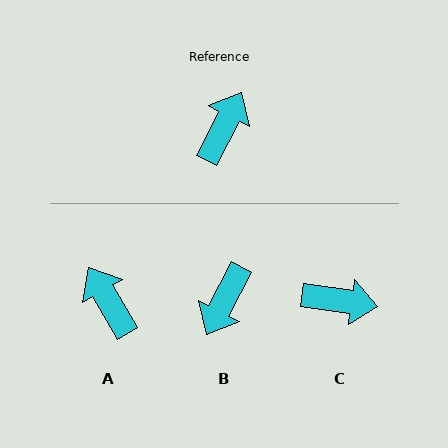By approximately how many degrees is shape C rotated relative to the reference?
Approximately 71 degrees clockwise.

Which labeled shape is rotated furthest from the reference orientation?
B, about 179 degrees away.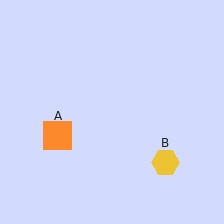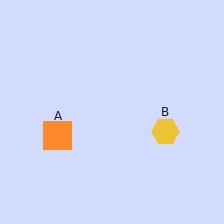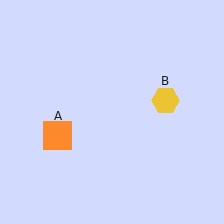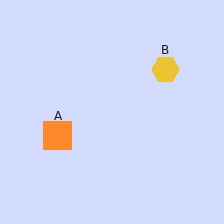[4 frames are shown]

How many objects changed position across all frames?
1 object changed position: yellow hexagon (object B).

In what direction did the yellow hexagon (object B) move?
The yellow hexagon (object B) moved up.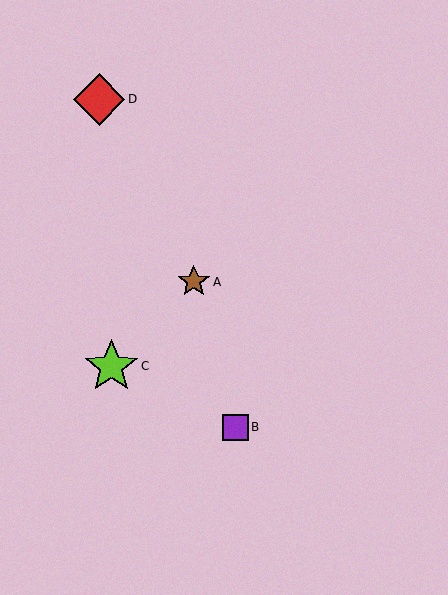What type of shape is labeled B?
Shape B is a purple square.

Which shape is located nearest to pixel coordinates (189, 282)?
The brown star (labeled A) at (194, 282) is nearest to that location.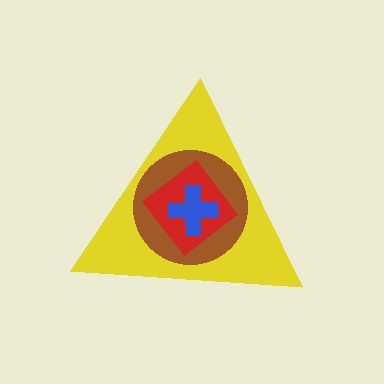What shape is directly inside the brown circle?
The red diamond.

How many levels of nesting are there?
4.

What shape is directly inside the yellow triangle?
The brown circle.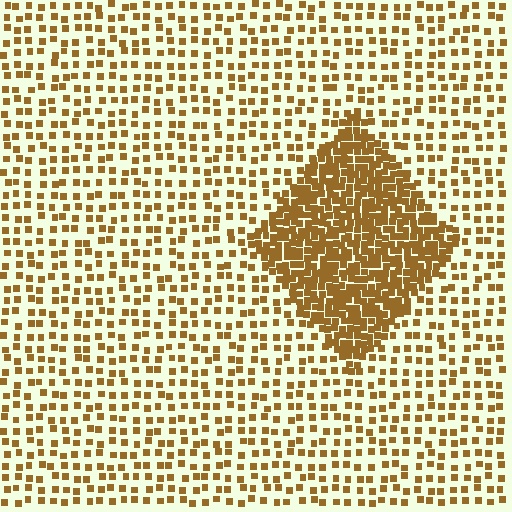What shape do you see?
I see a diamond.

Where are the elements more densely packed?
The elements are more densely packed inside the diamond boundary.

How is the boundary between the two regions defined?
The boundary is defined by a change in element density (approximately 2.8x ratio). All elements are the same color, size, and shape.